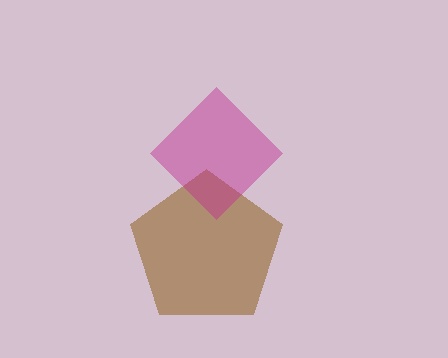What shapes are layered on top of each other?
The layered shapes are: a brown pentagon, a magenta diamond.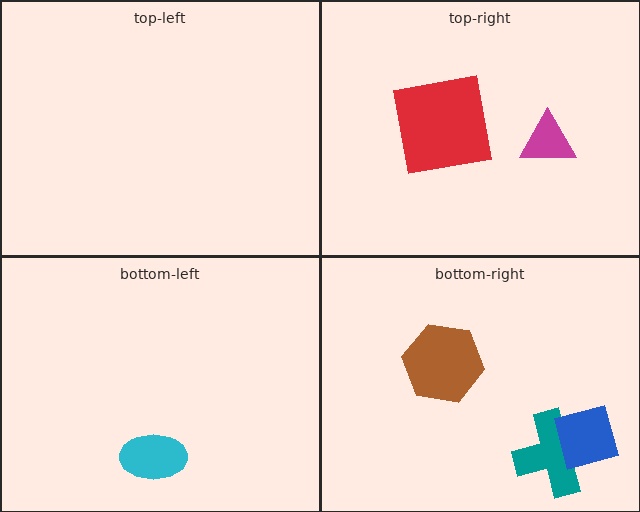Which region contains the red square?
The top-right region.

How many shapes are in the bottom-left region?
1.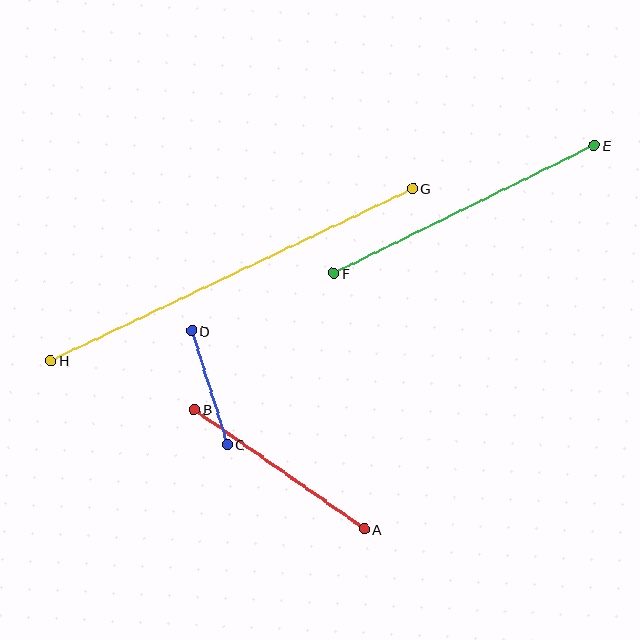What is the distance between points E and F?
The distance is approximately 290 pixels.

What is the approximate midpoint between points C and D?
The midpoint is at approximately (209, 388) pixels.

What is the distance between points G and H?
The distance is approximately 401 pixels.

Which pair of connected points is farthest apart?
Points G and H are farthest apart.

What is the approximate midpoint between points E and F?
The midpoint is at approximately (464, 209) pixels.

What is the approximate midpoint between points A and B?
The midpoint is at approximately (280, 469) pixels.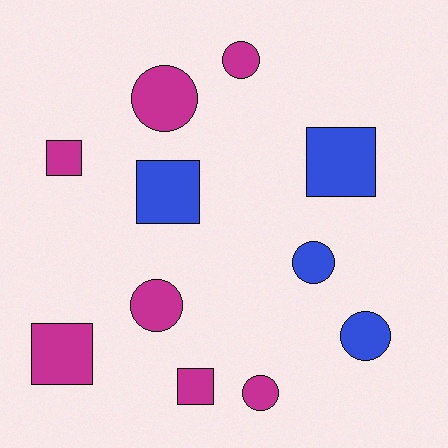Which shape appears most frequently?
Circle, with 6 objects.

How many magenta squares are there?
There are 3 magenta squares.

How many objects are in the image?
There are 11 objects.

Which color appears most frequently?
Magenta, with 7 objects.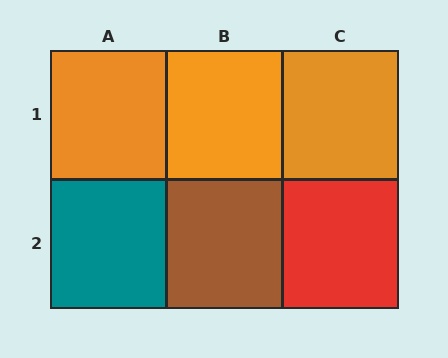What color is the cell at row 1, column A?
Orange.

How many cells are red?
1 cell is red.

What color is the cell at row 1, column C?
Orange.